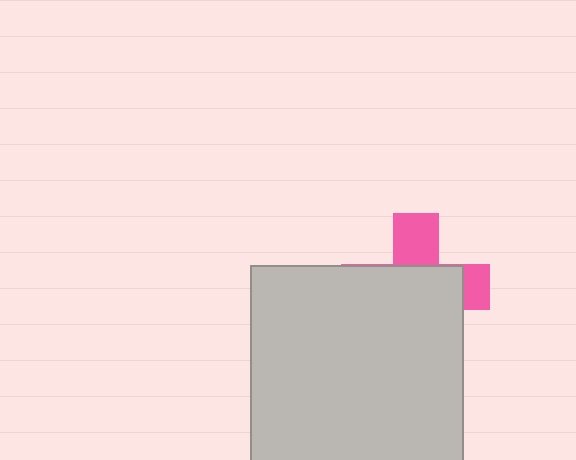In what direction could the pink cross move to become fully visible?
The pink cross could move up. That would shift it out from behind the light gray square entirely.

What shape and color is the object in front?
The object in front is a light gray square.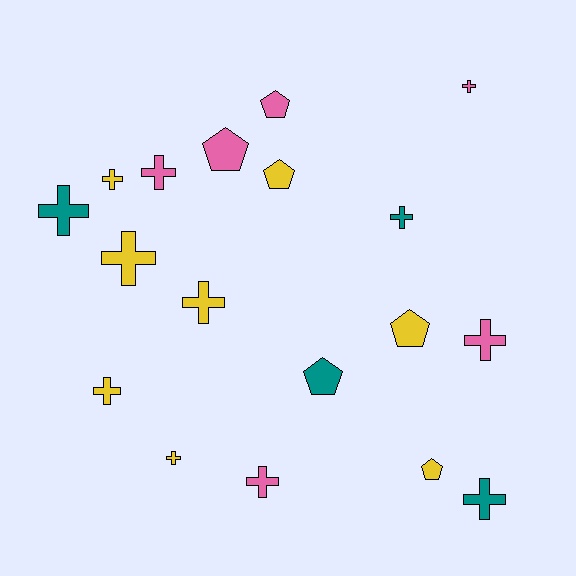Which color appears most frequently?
Yellow, with 8 objects.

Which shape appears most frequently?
Cross, with 12 objects.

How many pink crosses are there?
There are 4 pink crosses.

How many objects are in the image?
There are 18 objects.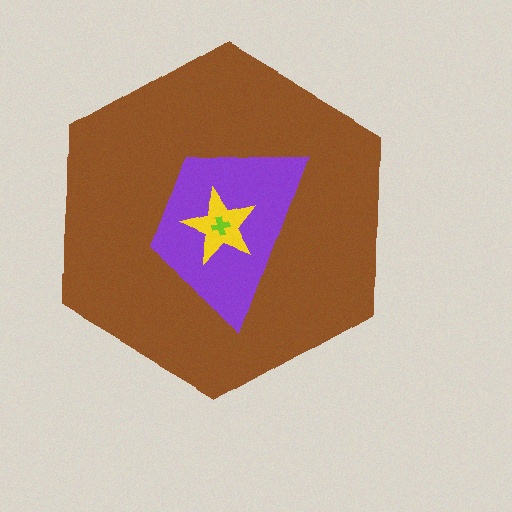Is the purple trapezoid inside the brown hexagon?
Yes.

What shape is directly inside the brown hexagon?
The purple trapezoid.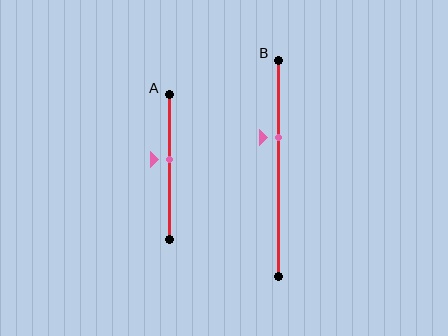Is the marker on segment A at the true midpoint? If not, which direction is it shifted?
No, the marker on segment A is shifted upward by about 5% of the segment length.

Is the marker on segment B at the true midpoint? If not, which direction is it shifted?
No, the marker on segment B is shifted upward by about 14% of the segment length.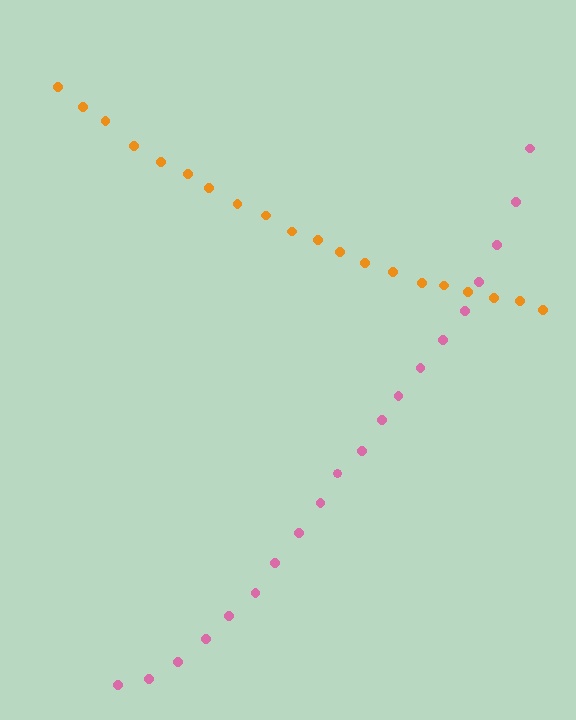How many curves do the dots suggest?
There are 2 distinct paths.